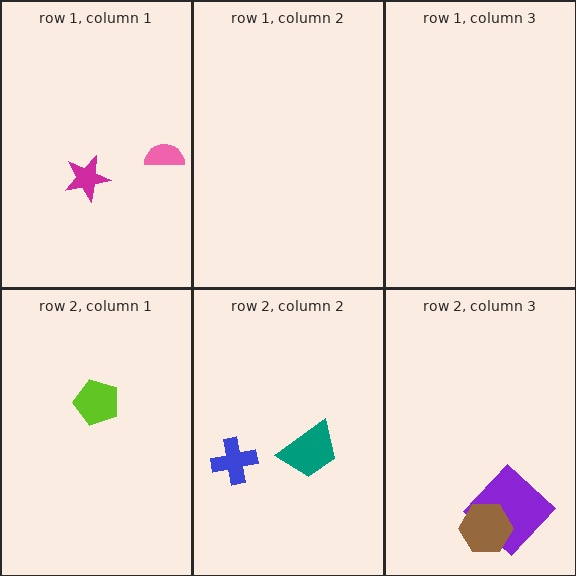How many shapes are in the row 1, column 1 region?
2.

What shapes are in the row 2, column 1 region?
The lime pentagon.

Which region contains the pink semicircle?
The row 1, column 1 region.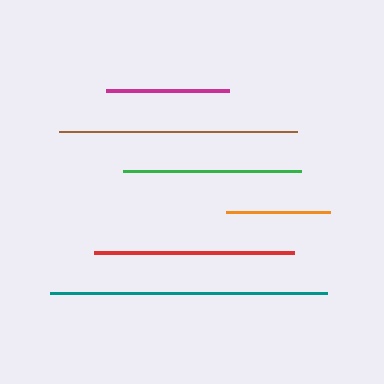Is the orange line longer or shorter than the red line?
The red line is longer than the orange line.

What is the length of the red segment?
The red segment is approximately 199 pixels long.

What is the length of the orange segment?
The orange segment is approximately 104 pixels long.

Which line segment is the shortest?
The orange line is the shortest at approximately 104 pixels.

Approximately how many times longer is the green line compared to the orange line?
The green line is approximately 1.7 times the length of the orange line.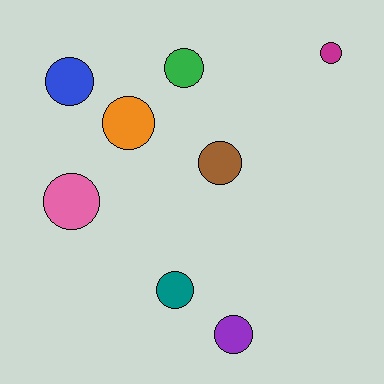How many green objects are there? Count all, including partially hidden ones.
There is 1 green object.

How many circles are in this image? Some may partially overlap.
There are 8 circles.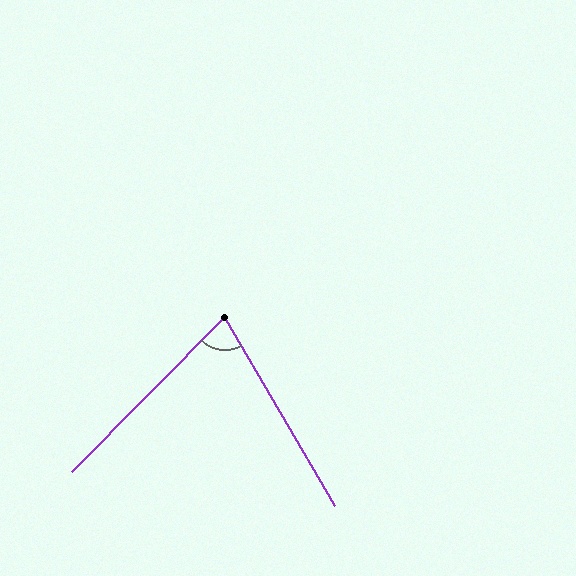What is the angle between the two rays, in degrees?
Approximately 75 degrees.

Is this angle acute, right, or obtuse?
It is acute.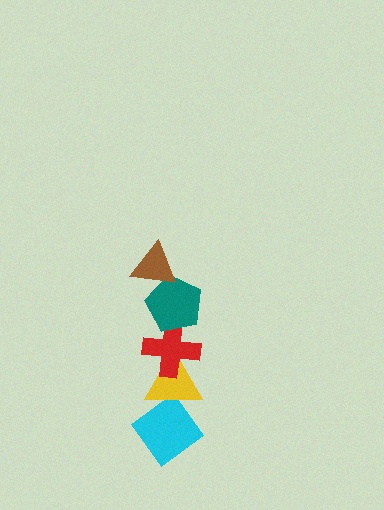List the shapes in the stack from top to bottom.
From top to bottom: the brown triangle, the teal pentagon, the red cross, the yellow triangle, the cyan diamond.